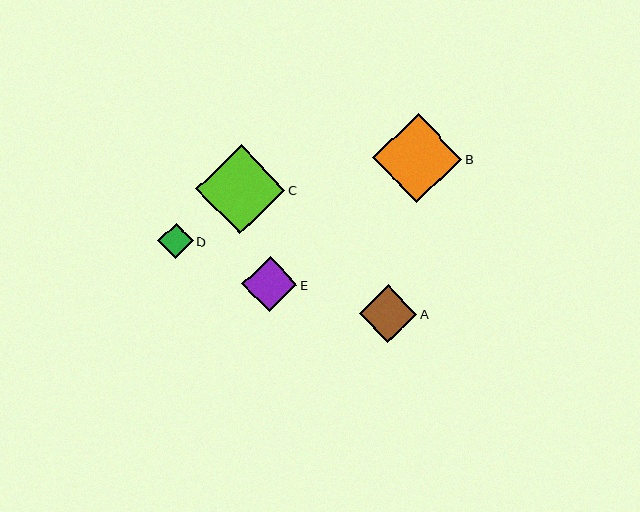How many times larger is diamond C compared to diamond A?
Diamond C is approximately 1.6 times the size of diamond A.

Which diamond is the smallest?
Diamond D is the smallest with a size of approximately 36 pixels.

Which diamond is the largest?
Diamond C is the largest with a size of approximately 89 pixels.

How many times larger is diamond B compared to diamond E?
Diamond B is approximately 1.6 times the size of diamond E.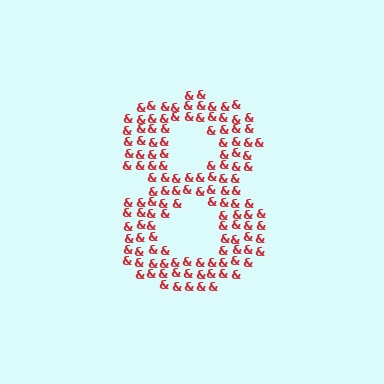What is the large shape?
The large shape is the digit 8.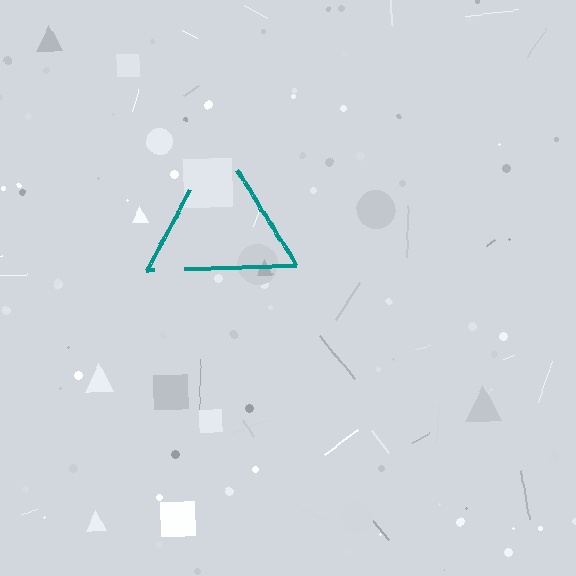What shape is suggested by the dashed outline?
The dashed outline suggests a triangle.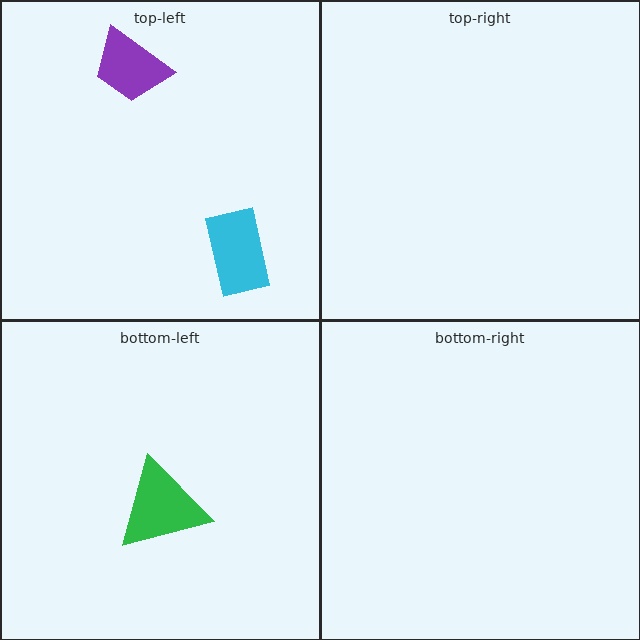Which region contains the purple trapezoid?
The top-left region.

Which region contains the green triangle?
The bottom-left region.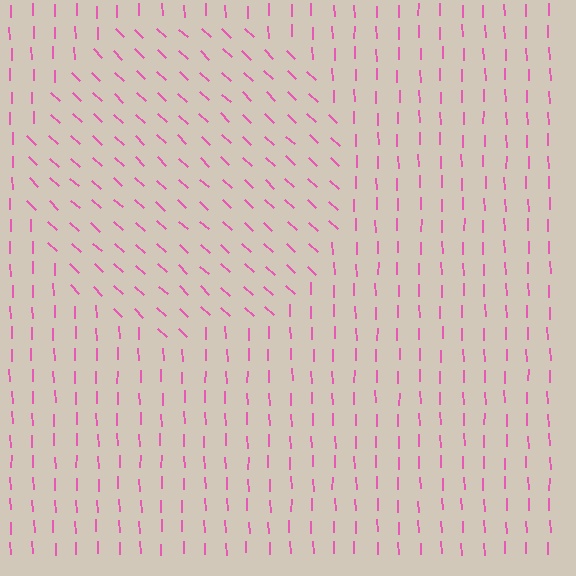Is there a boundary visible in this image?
Yes, there is a texture boundary formed by a change in line orientation.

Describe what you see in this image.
The image is filled with small pink line segments. A circle region in the image has lines oriented differently from the surrounding lines, creating a visible texture boundary.